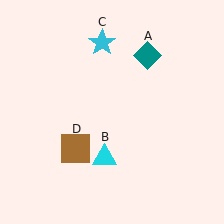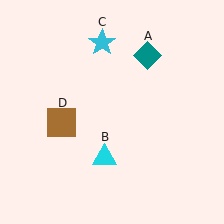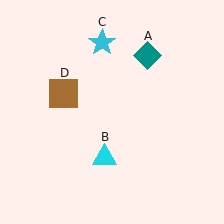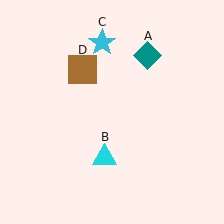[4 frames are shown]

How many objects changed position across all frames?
1 object changed position: brown square (object D).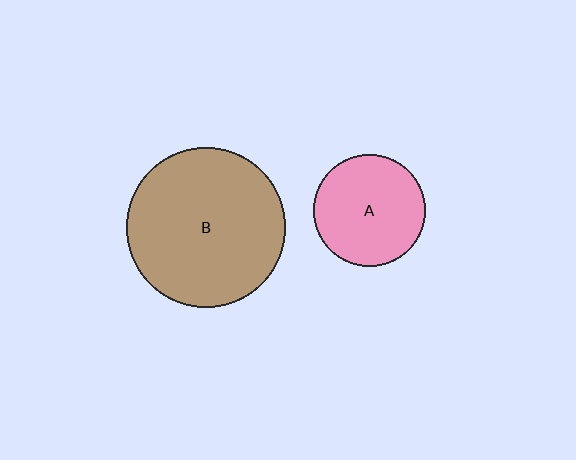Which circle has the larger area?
Circle B (brown).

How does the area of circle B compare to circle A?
Approximately 2.0 times.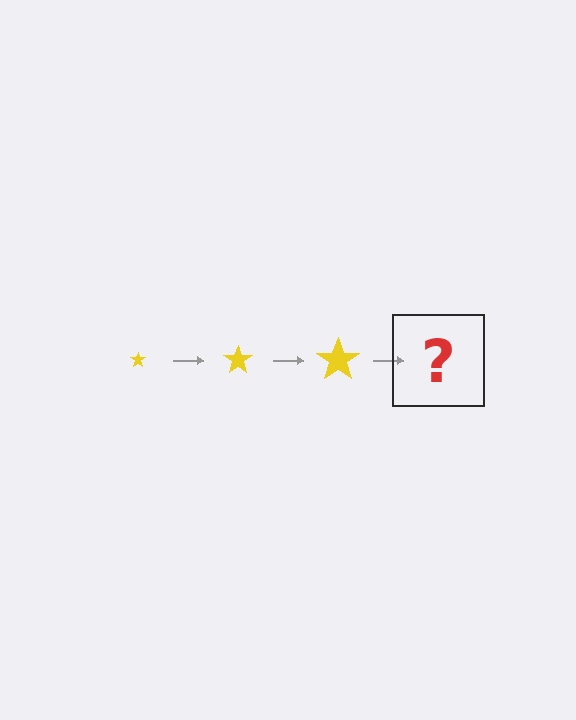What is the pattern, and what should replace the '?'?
The pattern is that the star gets progressively larger each step. The '?' should be a yellow star, larger than the previous one.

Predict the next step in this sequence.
The next step is a yellow star, larger than the previous one.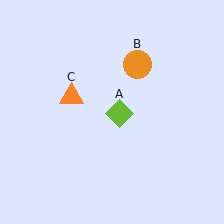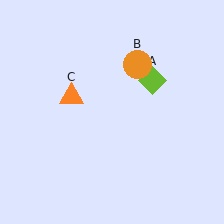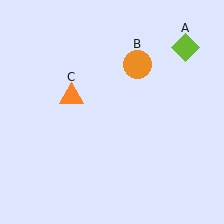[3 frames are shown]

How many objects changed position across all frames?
1 object changed position: lime diamond (object A).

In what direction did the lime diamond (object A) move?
The lime diamond (object A) moved up and to the right.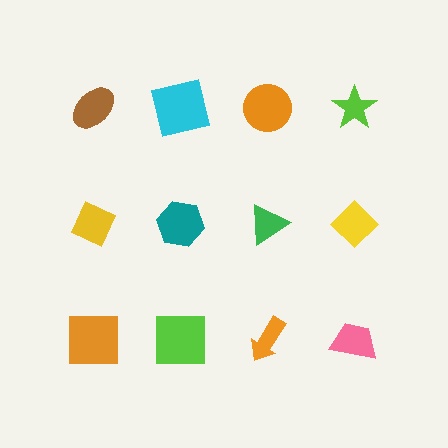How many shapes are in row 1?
4 shapes.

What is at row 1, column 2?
A cyan square.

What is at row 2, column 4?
A yellow diamond.